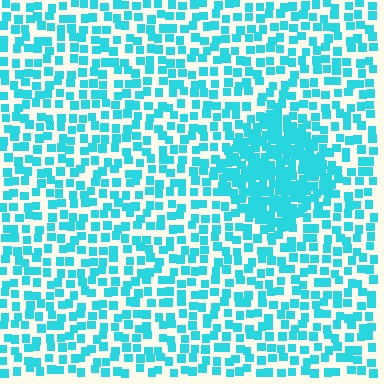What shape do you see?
I see a diamond.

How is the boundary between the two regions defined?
The boundary is defined by a change in element density (approximately 2.3x ratio). All elements are the same color, size, and shape.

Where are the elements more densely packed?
The elements are more densely packed inside the diamond boundary.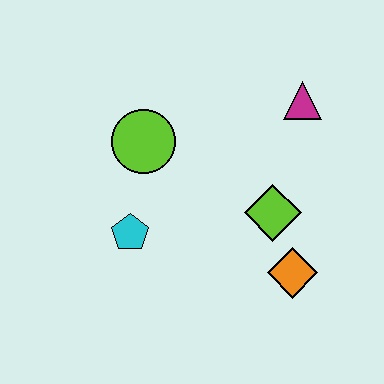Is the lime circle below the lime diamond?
No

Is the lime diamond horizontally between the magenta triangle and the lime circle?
Yes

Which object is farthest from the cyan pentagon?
The magenta triangle is farthest from the cyan pentagon.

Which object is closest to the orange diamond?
The lime diamond is closest to the orange diamond.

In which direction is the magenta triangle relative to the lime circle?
The magenta triangle is to the right of the lime circle.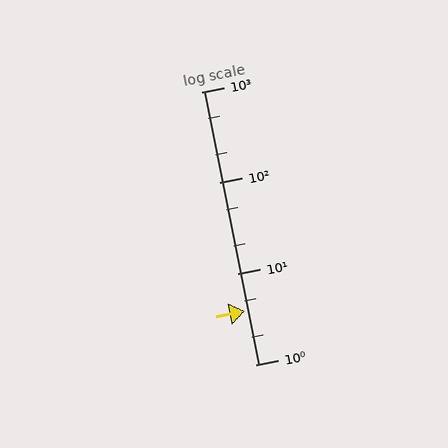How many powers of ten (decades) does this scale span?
The scale spans 3 decades, from 1 to 1000.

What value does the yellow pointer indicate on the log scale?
The pointer indicates approximately 3.9.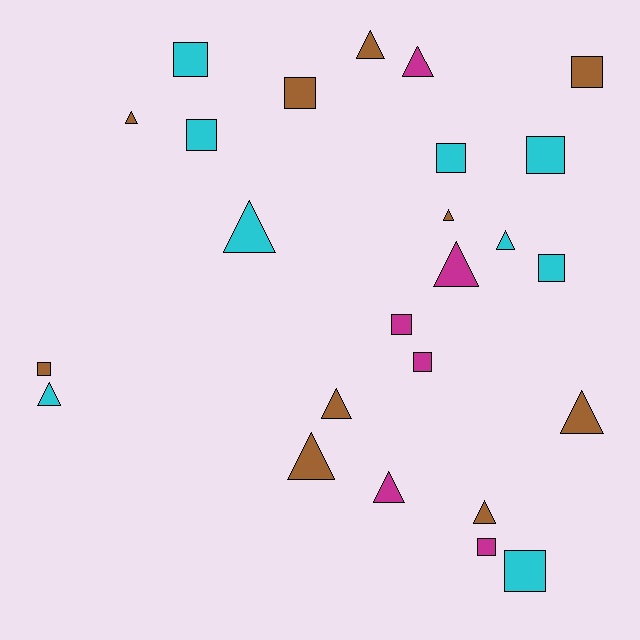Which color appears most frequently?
Brown, with 10 objects.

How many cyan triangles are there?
There are 3 cyan triangles.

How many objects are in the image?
There are 25 objects.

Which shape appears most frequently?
Triangle, with 13 objects.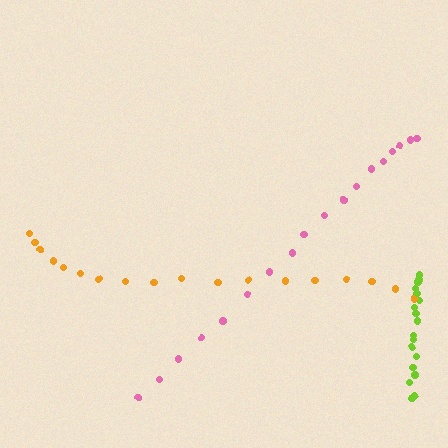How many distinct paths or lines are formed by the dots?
There are 3 distinct paths.